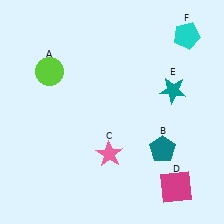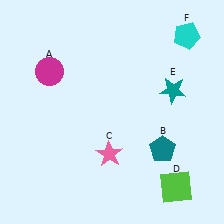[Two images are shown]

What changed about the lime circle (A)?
In Image 1, A is lime. In Image 2, it changed to magenta.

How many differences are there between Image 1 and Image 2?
There are 2 differences between the two images.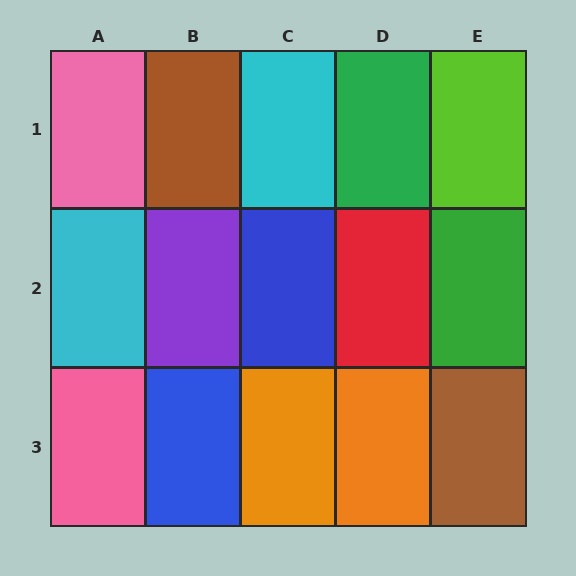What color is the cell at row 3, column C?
Orange.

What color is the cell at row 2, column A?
Cyan.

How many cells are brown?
2 cells are brown.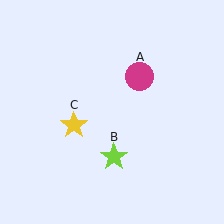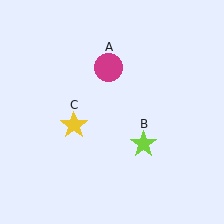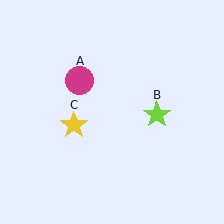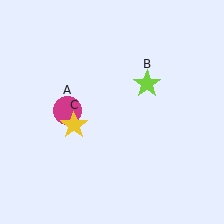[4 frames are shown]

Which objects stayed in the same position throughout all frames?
Yellow star (object C) remained stationary.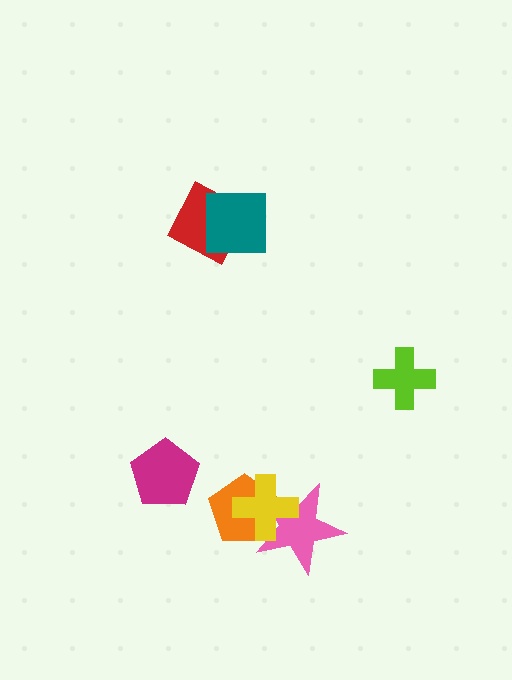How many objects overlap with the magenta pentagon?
0 objects overlap with the magenta pentagon.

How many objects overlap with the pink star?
2 objects overlap with the pink star.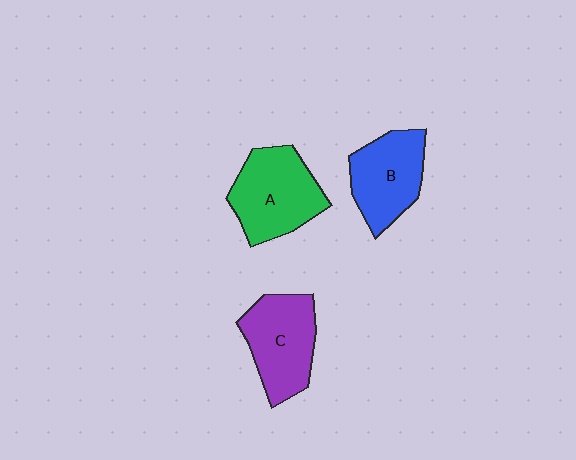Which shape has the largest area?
Shape A (green).